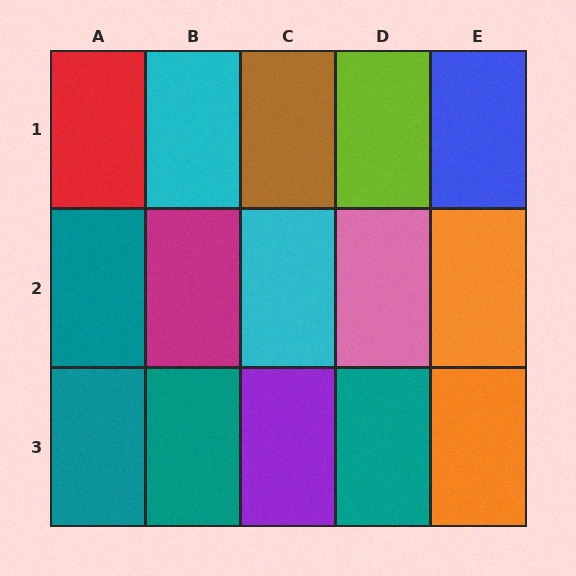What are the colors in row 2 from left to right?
Teal, magenta, cyan, pink, orange.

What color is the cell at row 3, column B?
Teal.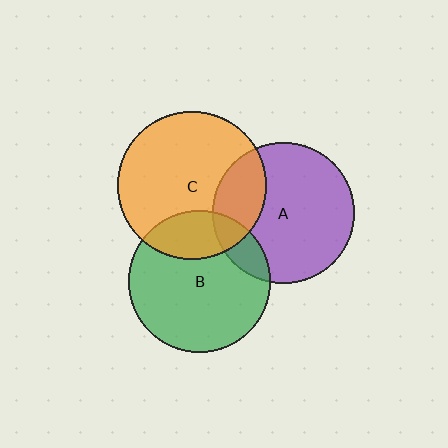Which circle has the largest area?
Circle C (orange).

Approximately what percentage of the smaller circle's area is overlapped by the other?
Approximately 15%.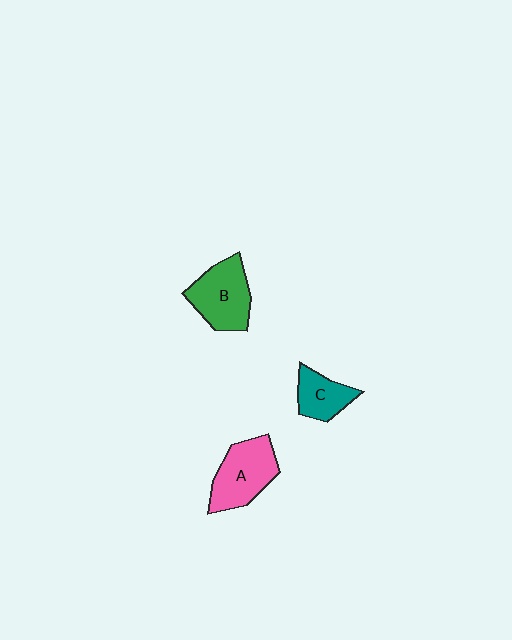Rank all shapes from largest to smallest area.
From largest to smallest: A (pink), B (green), C (teal).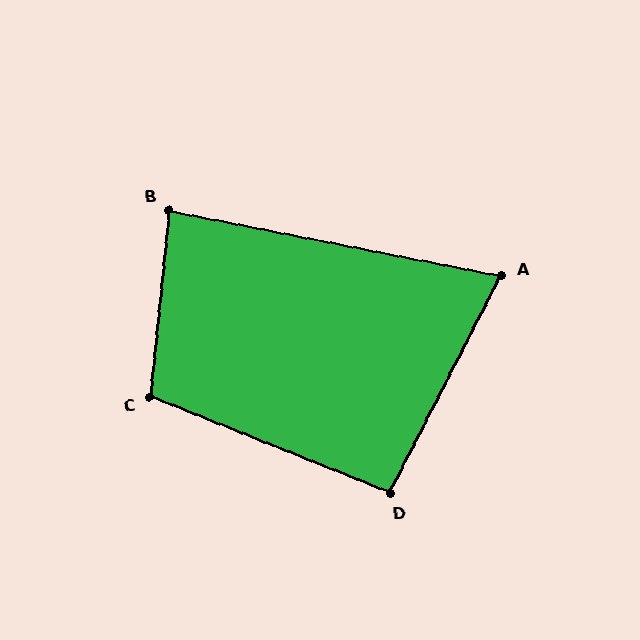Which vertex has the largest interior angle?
C, at approximately 106 degrees.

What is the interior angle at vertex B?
Approximately 85 degrees (acute).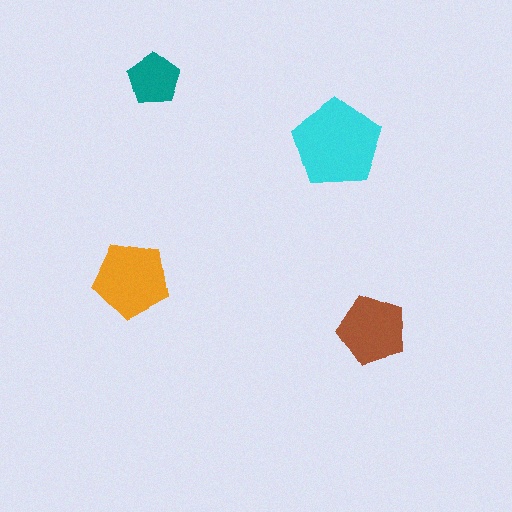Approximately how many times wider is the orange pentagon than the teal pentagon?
About 1.5 times wider.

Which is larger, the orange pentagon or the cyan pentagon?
The cyan one.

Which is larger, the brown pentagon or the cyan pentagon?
The cyan one.